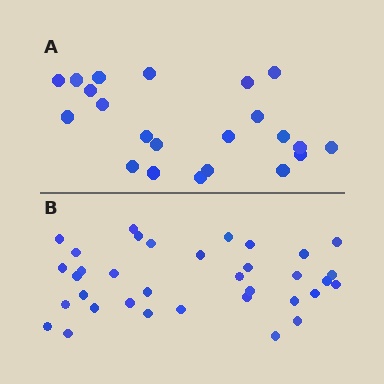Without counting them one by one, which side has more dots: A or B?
Region B (the bottom region) has more dots.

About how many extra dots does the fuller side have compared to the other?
Region B has approximately 15 more dots than region A.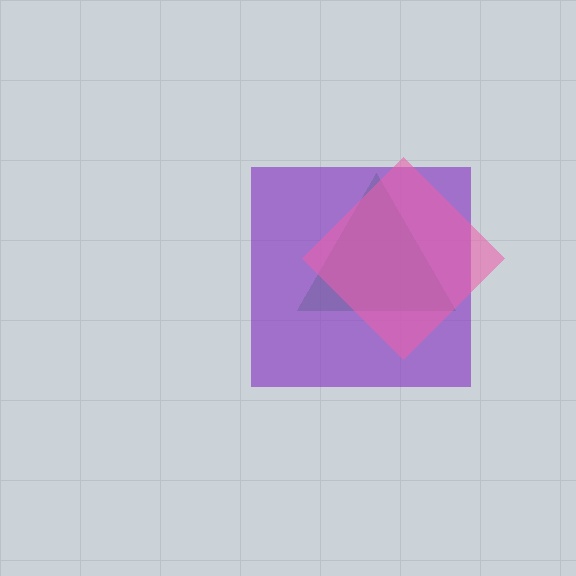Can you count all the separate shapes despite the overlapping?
Yes, there are 3 separate shapes.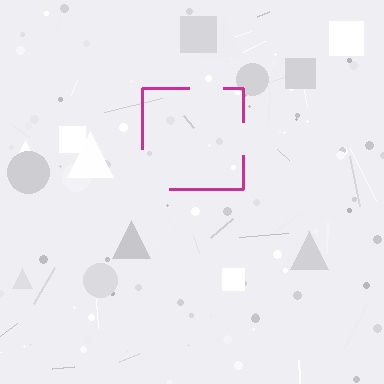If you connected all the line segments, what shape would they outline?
They would outline a square.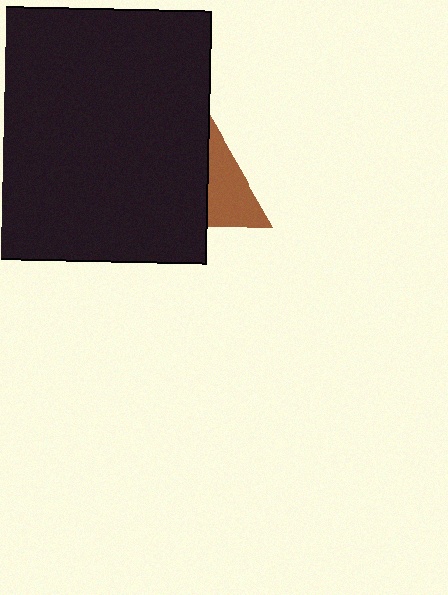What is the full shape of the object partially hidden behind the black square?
The partially hidden object is a brown triangle.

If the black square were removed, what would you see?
You would see the complete brown triangle.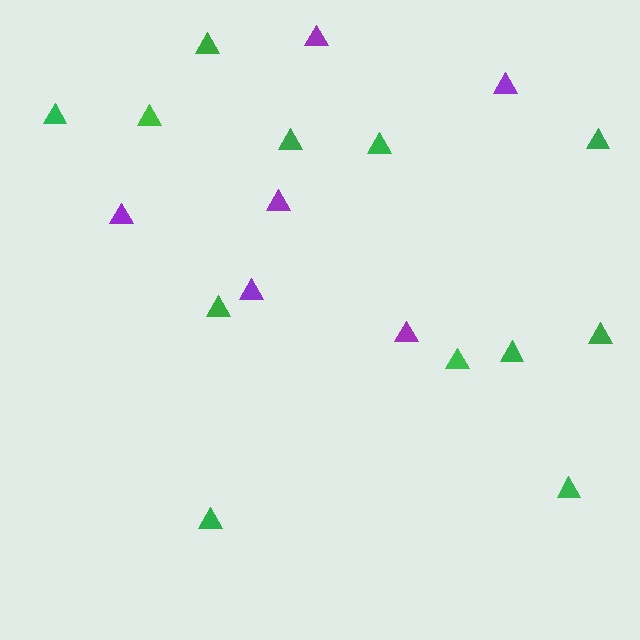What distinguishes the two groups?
There are 2 groups: one group of purple triangles (6) and one group of green triangles (12).